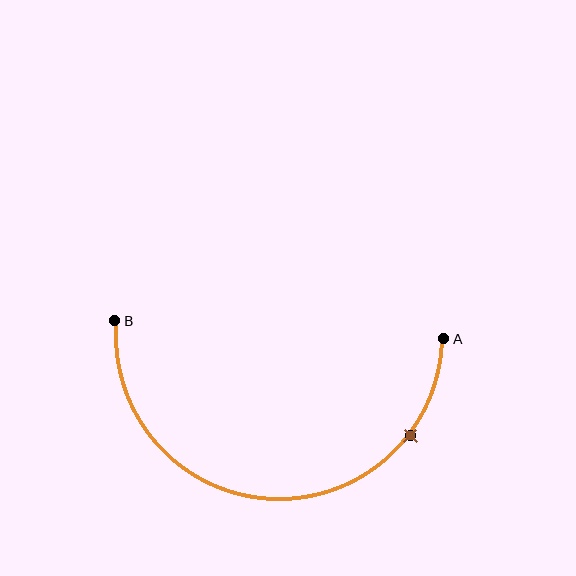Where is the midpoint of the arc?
The arc midpoint is the point on the curve farthest from the straight line joining A and B. It sits below that line.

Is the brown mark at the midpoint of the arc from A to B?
No. The brown mark lies on the arc but is closer to endpoint A. The arc midpoint would be at the point on the curve equidistant along the arc from both A and B.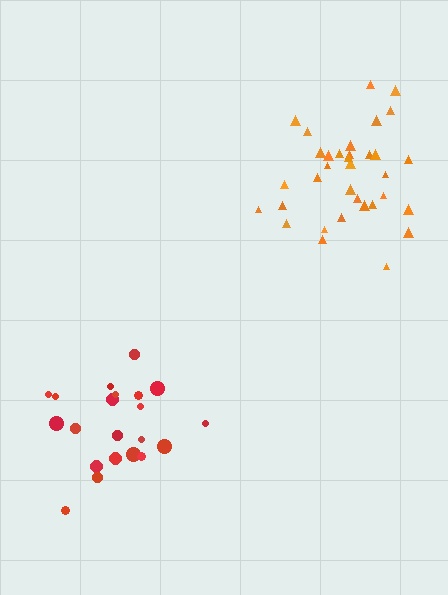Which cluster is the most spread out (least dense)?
Red.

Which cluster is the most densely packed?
Orange.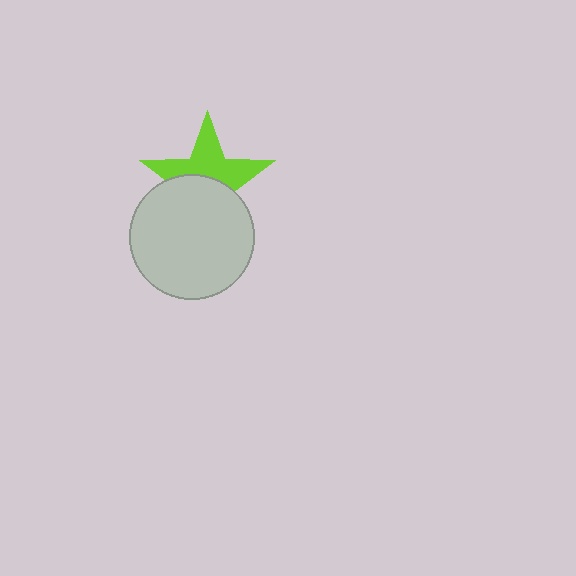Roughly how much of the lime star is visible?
About half of it is visible (roughly 51%).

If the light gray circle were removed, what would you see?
You would see the complete lime star.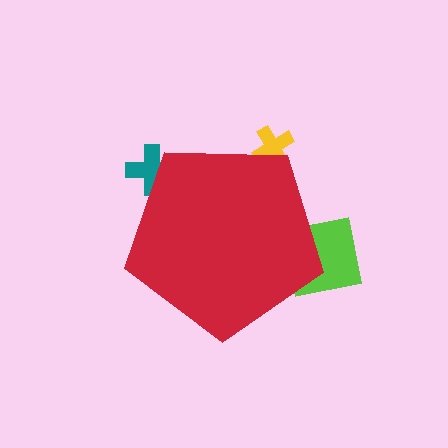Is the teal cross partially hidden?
Yes, the teal cross is partially hidden behind the red pentagon.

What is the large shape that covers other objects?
A red pentagon.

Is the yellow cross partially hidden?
Yes, the yellow cross is partially hidden behind the red pentagon.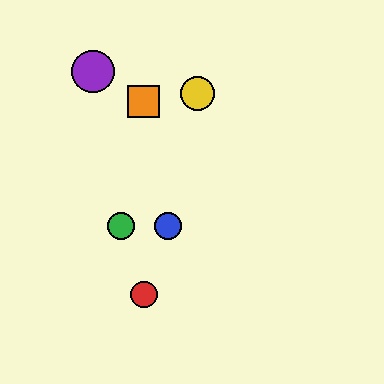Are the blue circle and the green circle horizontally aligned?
Yes, both are at y≈226.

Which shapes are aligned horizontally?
The blue circle, the green circle are aligned horizontally.